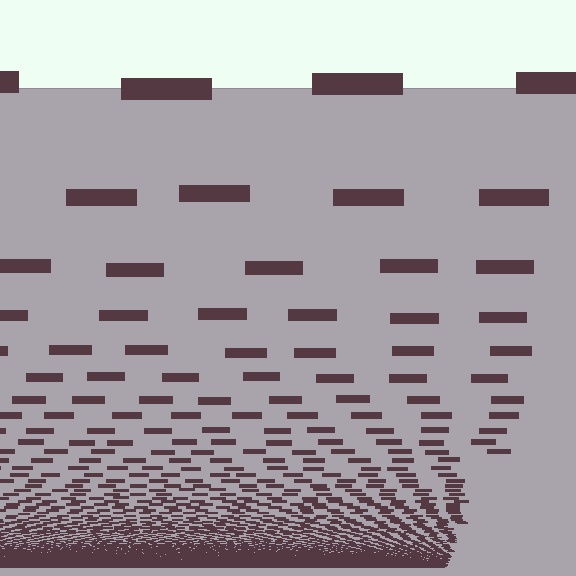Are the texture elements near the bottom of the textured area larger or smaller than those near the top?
Smaller. The gradient is inverted — elements near the bottom are smaller and denser.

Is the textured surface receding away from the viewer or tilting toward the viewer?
The surface appears to tilt toward the viewer. Texture elements get larger and sparser toward the top.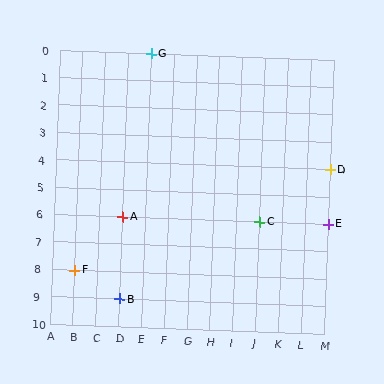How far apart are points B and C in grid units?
Points B and C are 6 columns and 3 rows apart (about 6.7 grid units diagonally).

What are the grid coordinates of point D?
Point D is at grid coordinates (M, 4).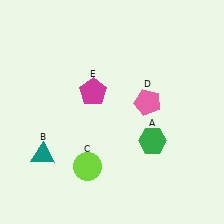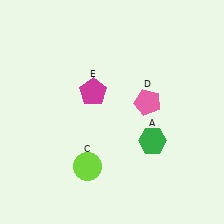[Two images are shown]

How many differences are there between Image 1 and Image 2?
There is 1 difference between the two images.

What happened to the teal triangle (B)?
The teal triangle (B) was removed in Image 2. It was in the bottom-left area of Image 1.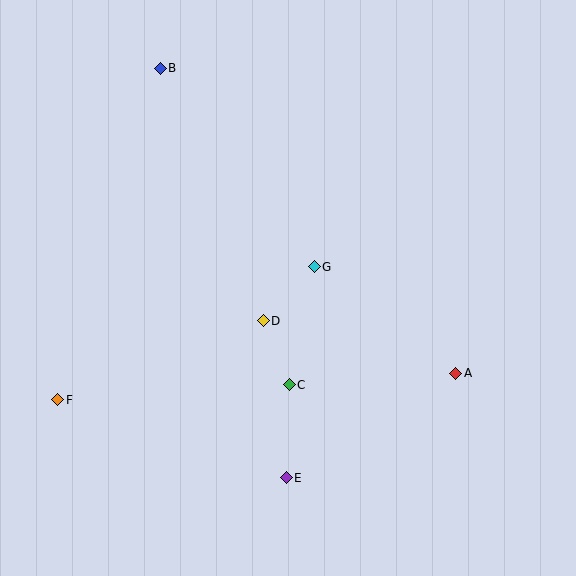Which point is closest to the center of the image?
Point G at (314, 267) is closest to the center.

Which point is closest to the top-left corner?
Point B is closest to the top-left corner.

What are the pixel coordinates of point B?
Point B is at (160, 69).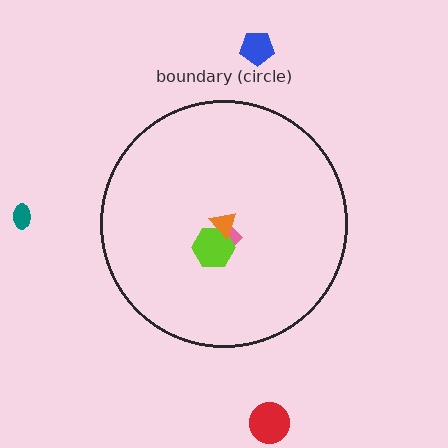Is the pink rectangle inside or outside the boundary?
Inside.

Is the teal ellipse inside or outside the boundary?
Outside.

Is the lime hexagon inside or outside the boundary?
Inside.